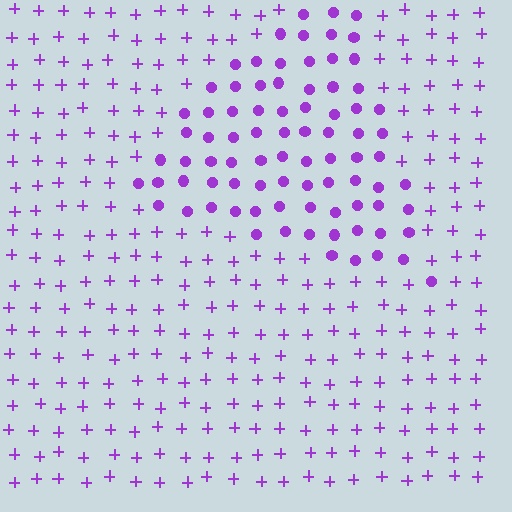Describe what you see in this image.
The image is filled with small purple elements arranged in a uniform grid. A triangle-shaped region contains circles, while the surrounding area contains plus signs. The boundary is defined purely by the change in element shape.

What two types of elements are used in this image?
The image uses circles inside the triangle region and plus signs outside it.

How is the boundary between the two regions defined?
The boundary is defined by a change in element shape: circles inside vs. plus signs outside. All elements share the same color and spacing.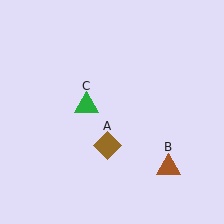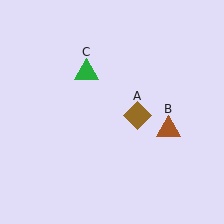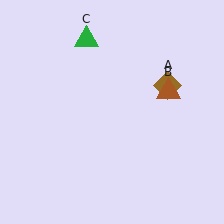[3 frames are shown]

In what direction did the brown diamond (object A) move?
The brown diamond (object A) moved up and to the right.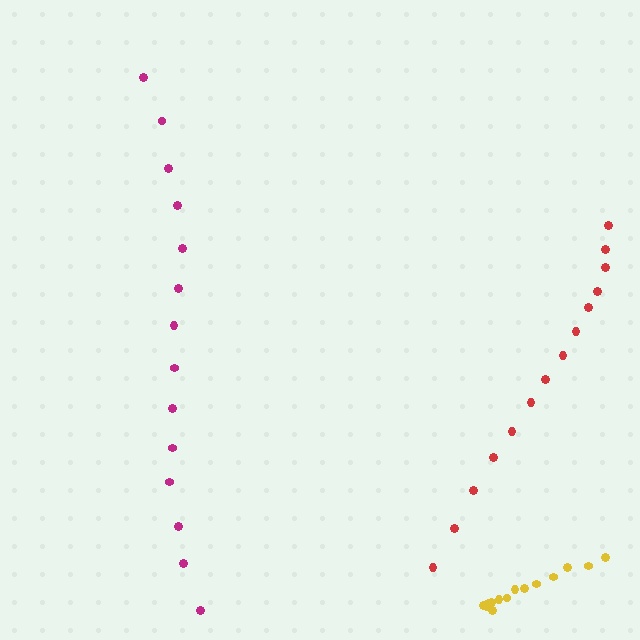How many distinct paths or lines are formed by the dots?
There are 3 distinct paths.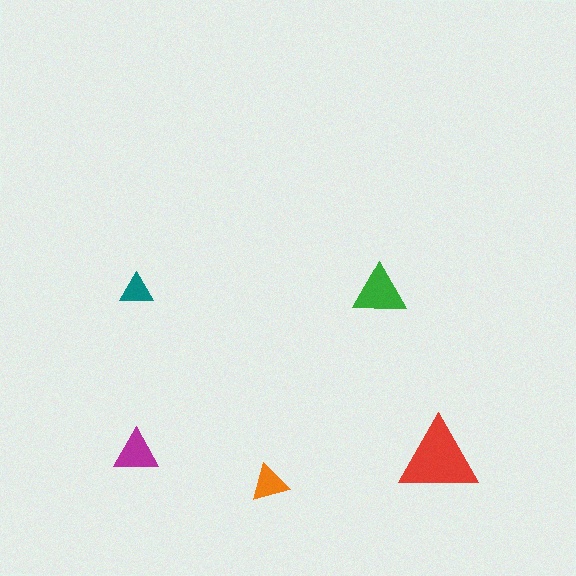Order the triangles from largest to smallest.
the red one, the green one, the magenta one, the orange one, the teal one.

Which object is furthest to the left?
The teal triangle is leftmost.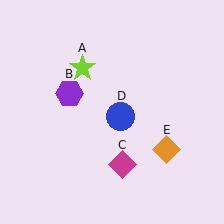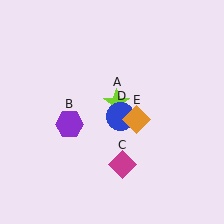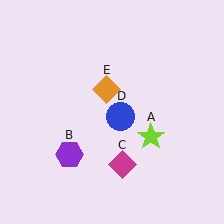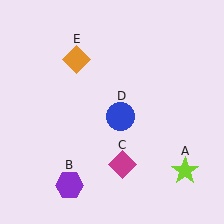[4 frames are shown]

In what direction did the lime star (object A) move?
The lime star (object A) moved down and to the right.